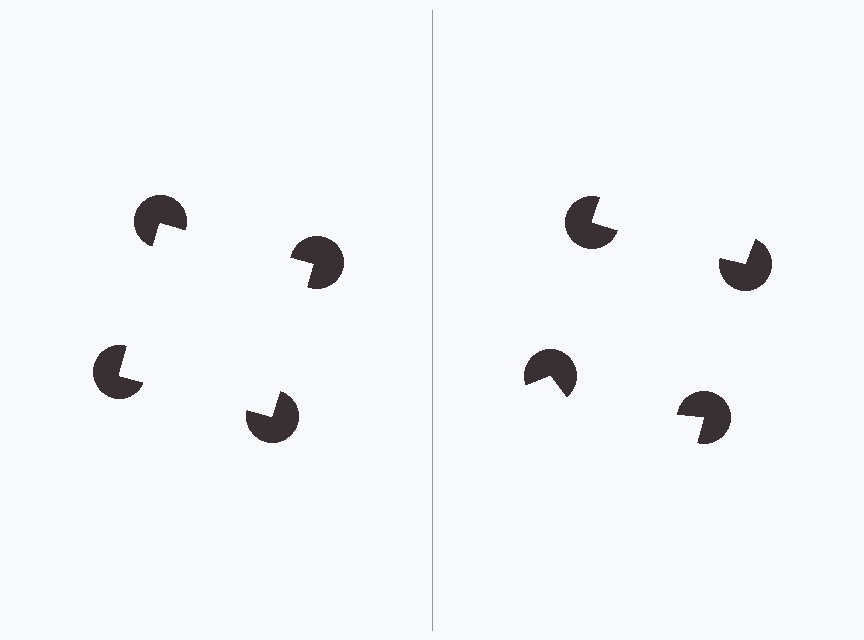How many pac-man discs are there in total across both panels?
8 — 4 on each side.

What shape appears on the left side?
An illusory square.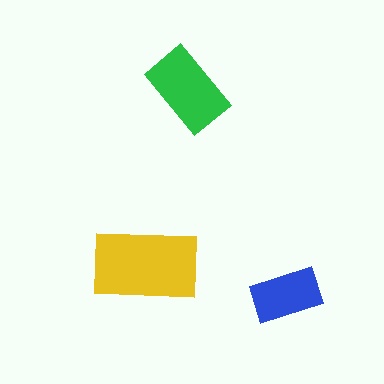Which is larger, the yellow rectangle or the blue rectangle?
The yellow one.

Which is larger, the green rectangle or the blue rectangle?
The green one.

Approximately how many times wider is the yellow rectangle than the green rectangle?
About 1.5 times wider.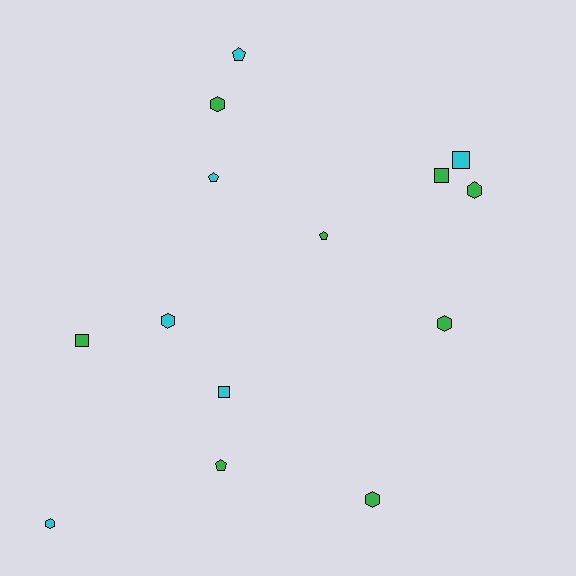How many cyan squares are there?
There are 2 cyan squares.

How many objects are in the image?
There are 14 objects.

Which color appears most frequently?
Green, with 8 objects.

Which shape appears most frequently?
Hexagon, with 6 objects.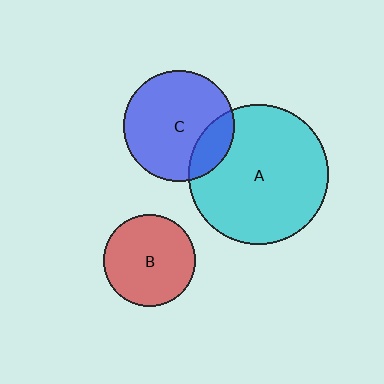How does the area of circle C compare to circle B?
Approximately 1.4 times.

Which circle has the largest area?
Circle A (cyan).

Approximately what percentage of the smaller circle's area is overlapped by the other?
Approximately 20%.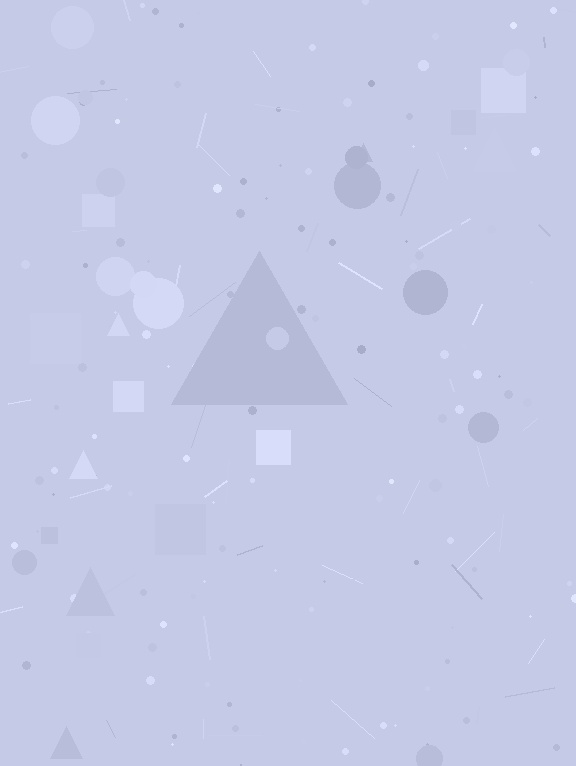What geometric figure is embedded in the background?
A triangle is embedded in the background.